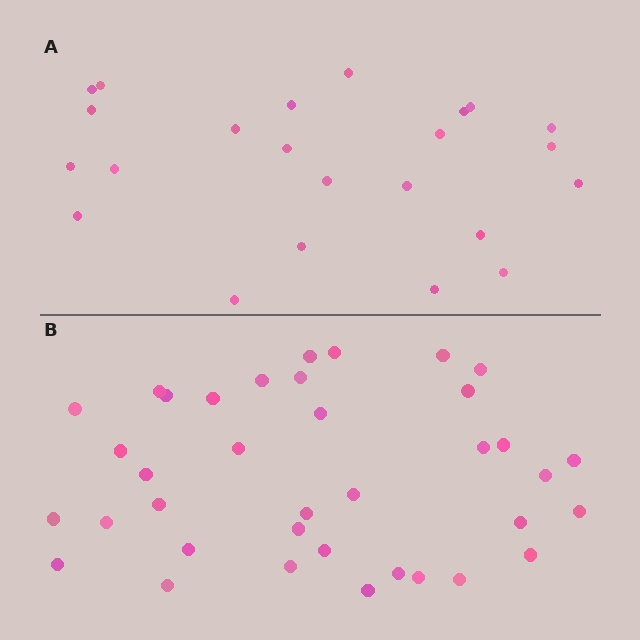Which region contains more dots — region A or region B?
Region B (the bottom region) has more dots.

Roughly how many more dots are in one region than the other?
Region B has approximately 15 more dots than region A.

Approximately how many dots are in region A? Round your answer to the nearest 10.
About 20 dots. (The exact count is 23, which rounds to 20.)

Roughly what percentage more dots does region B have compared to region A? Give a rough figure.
About 60% more.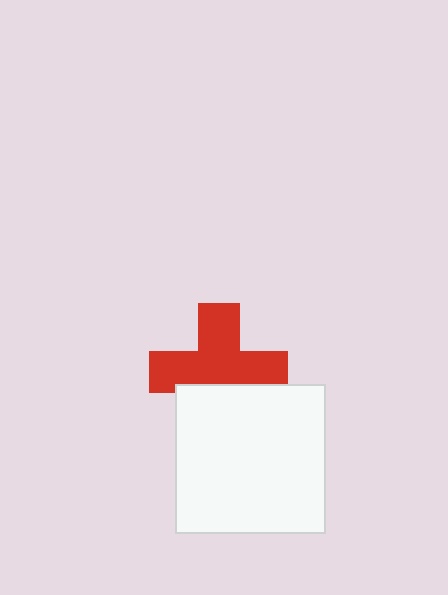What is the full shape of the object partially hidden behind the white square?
The partially hidden object is a red cross.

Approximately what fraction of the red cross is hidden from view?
Roughly 32% of the red cross is hidden behind the white square.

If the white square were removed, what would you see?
You would see the complete red cross.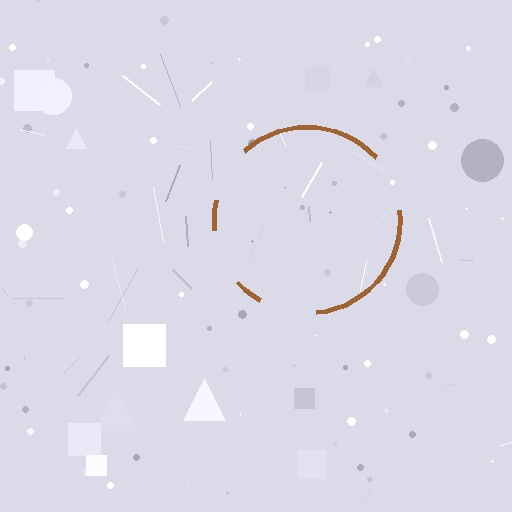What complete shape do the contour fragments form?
The contour fragments form a circle.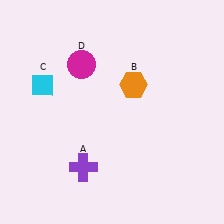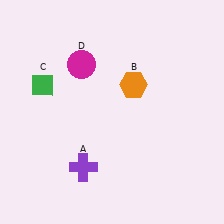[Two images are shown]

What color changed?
The diamond (C) changed from cyan in Image 1 to green in Image 2.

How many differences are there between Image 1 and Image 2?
There is 1 difference between the two images.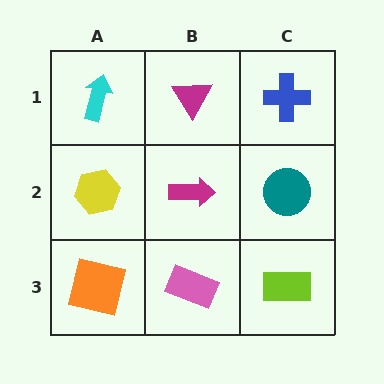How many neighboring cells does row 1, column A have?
2.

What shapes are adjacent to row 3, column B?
A magenta arrow (row 2, column B), an orange square (row 3, column A), a lime rectangle (row 3, column C).